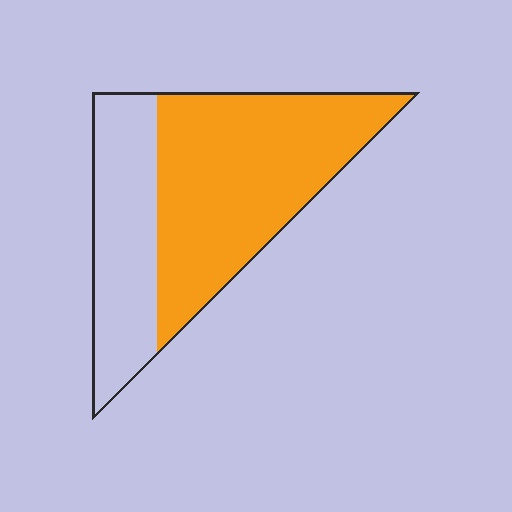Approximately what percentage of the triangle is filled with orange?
Approximately 65%.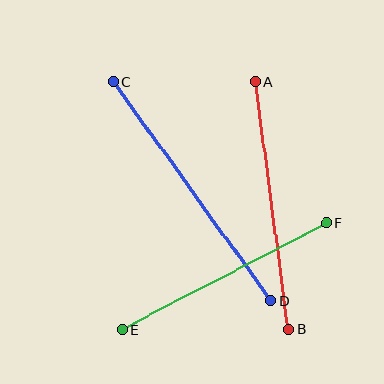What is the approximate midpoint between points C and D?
The midpoint is at approximately (192, 191) pixels.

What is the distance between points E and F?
The distance is approximately 230 pixels.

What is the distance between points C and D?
The distance is approximately 270 pixels.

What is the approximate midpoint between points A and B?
The midpoint is at approximately (272, 206) pixels.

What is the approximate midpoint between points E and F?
The midpoint is at approximately (224, 276) pixels.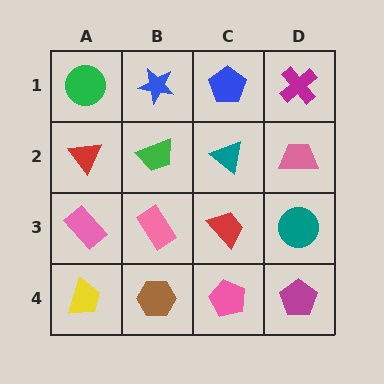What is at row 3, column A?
A pink rectangle.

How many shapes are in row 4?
4 shapes.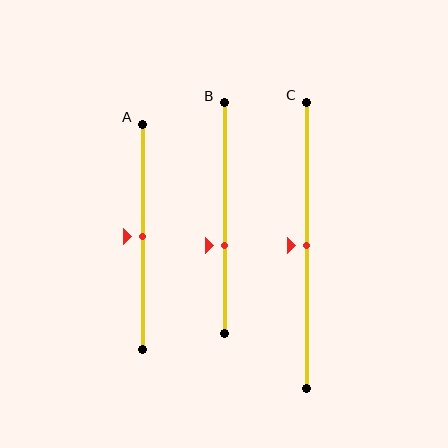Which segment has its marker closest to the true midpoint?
Segment A has its marker closest to the true midpoint.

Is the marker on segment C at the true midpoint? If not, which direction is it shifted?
Yes, the marker on segment C is at the true midpoint.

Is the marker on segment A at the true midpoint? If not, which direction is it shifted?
Yes, the marker on segment A is at the true midpoint.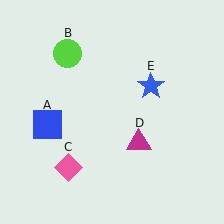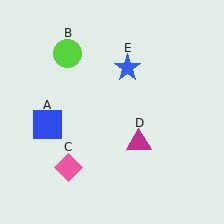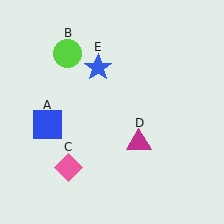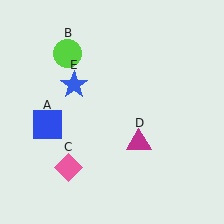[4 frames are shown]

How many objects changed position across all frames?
1 object changed position: blue star (object E).